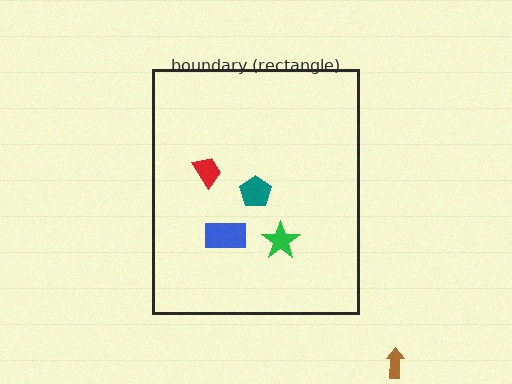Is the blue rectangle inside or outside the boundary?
Inside.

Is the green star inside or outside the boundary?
Inside.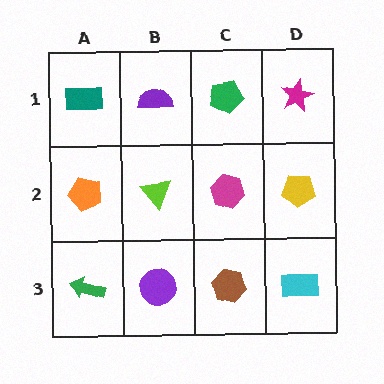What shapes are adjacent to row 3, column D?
A yellow pentagon (row 2, column D), a brown hexagon (row 3, column C).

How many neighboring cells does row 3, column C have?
3.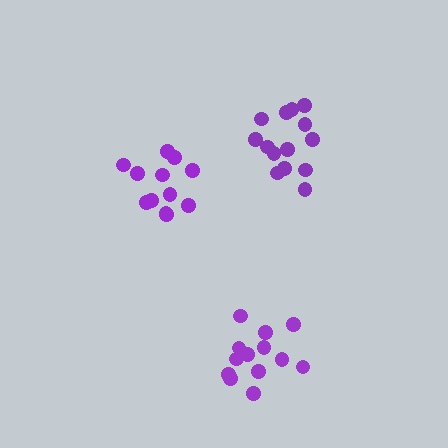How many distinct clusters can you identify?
There are 3 distinct clusters.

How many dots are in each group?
Group 1: 14 dots, Group 2: 12 dots, Group 3: 13 dots (39 total).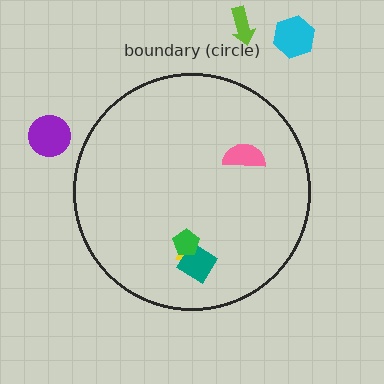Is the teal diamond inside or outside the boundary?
Inside.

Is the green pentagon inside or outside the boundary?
Inside.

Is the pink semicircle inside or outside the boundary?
Inside.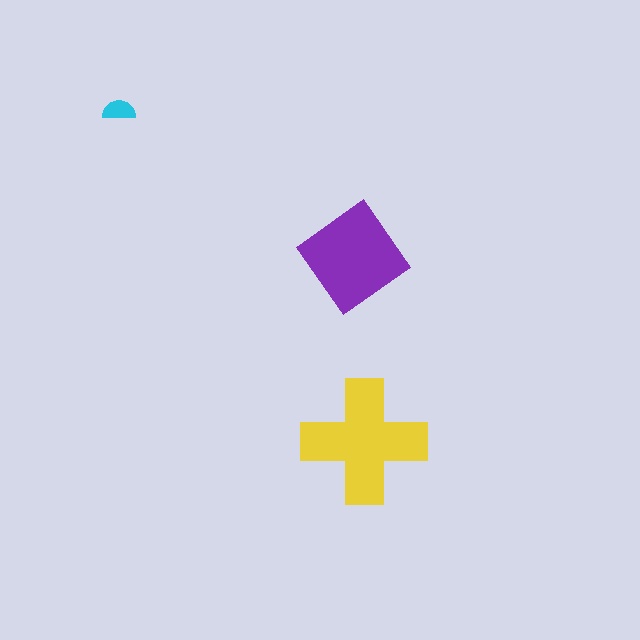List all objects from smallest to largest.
The cyan semicircle, the purple diamond, the yellow cross.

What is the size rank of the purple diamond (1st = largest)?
2nd.